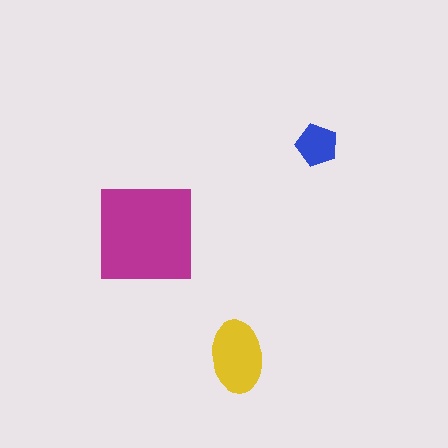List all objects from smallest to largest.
The blue pentagon, the yellow ellipse, the magenta square.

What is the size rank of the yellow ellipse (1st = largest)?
2nd.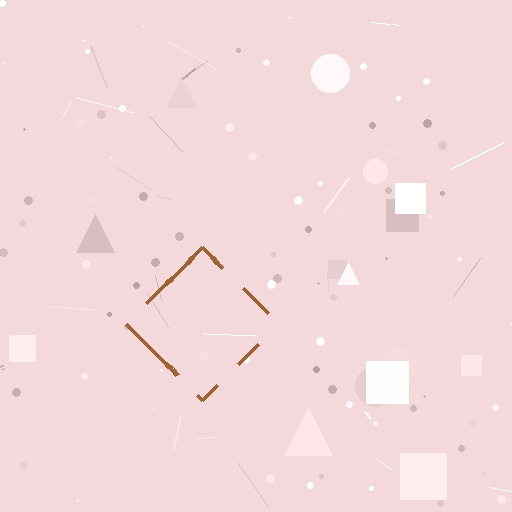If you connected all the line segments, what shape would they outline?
They would outline a diamond.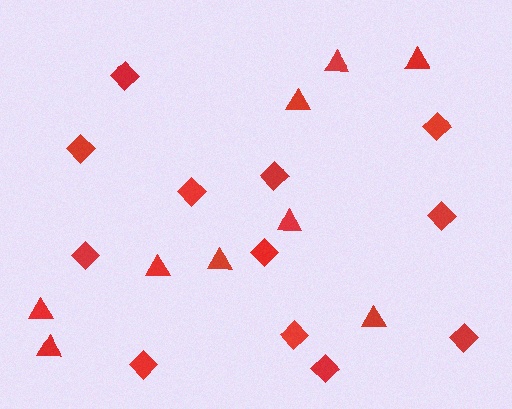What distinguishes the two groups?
There are 2 groups: one group of triangles (9) and one group of diamonds (12).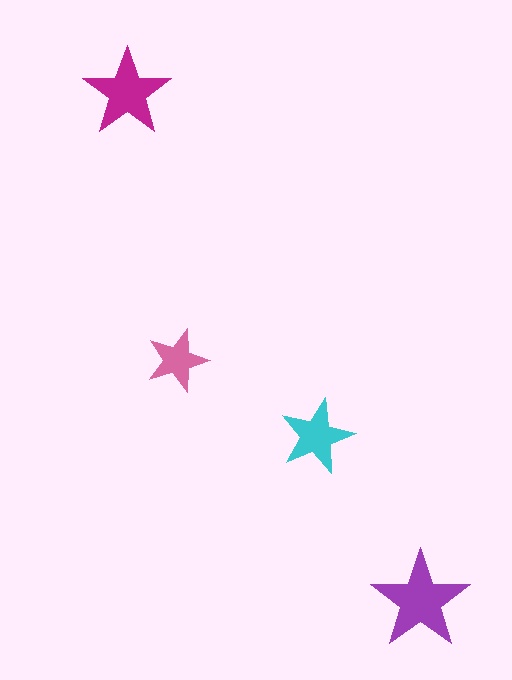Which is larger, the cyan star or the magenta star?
The magenta one.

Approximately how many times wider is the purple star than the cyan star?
About 1.5 times wider.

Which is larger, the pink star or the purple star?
The purple one.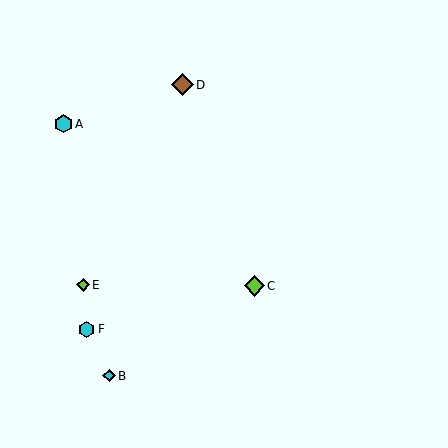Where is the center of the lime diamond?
The center of the lime diamond is at (254, 286).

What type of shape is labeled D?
Shape D is a brown diamond.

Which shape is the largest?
The brown diamond (labeled D) is the largest.